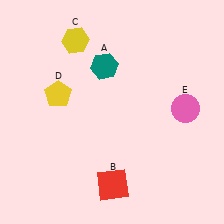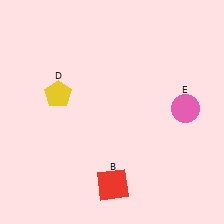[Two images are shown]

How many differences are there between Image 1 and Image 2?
There are 2 differences between the two images.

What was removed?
The yellow hexagon (C), the teal hexagon (A) were removed in Image 2.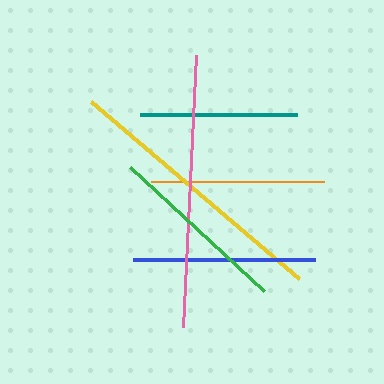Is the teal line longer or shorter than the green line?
The green line is longer than the teal line.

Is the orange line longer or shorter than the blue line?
The blue line is longer than the orange line.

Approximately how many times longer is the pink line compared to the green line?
The pink line is approximately 1.5 times the length of the green line.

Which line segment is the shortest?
The teal line is the shortest at approximately 158 pixels.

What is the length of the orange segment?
The orange segment is approximately 173 pixels long.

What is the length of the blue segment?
The blue segment is approximately 181 pixels long.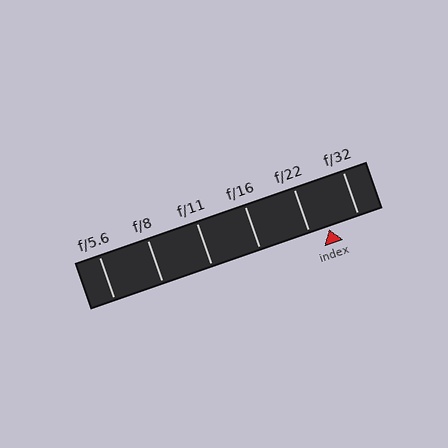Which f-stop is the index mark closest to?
The index mark is closest to f/22.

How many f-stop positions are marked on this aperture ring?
There are 6 f-stop positions marked.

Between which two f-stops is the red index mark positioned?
The index mark is between f/22 and f/32.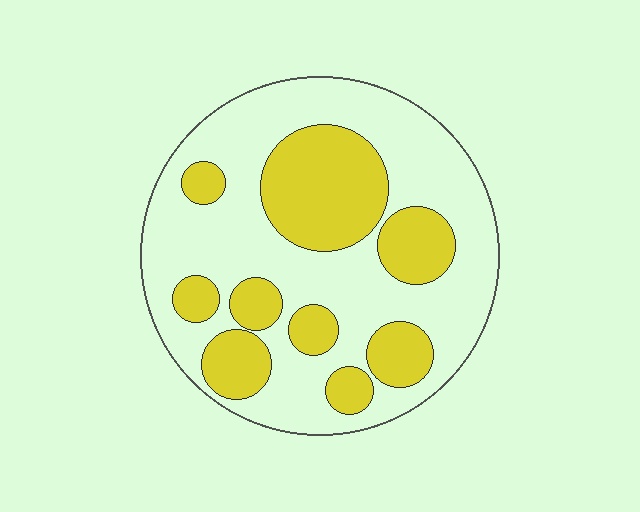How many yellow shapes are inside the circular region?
9.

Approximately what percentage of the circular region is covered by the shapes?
Approximately 35%.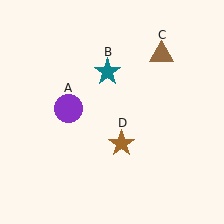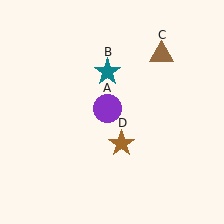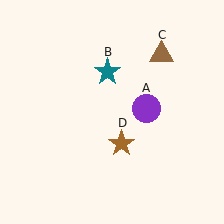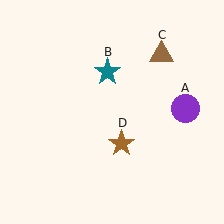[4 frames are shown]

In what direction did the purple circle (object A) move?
The purple circle (object A) moved right.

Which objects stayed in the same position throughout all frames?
Teal star (object B) and brown triangle (object C) and brown star (object D) remained stationary.